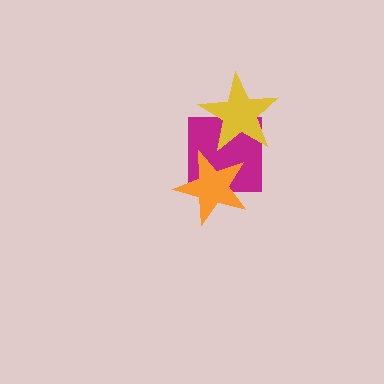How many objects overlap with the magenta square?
2 objects overlap with the magenta square.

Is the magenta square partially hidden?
Yes, it is partially covered by another shape.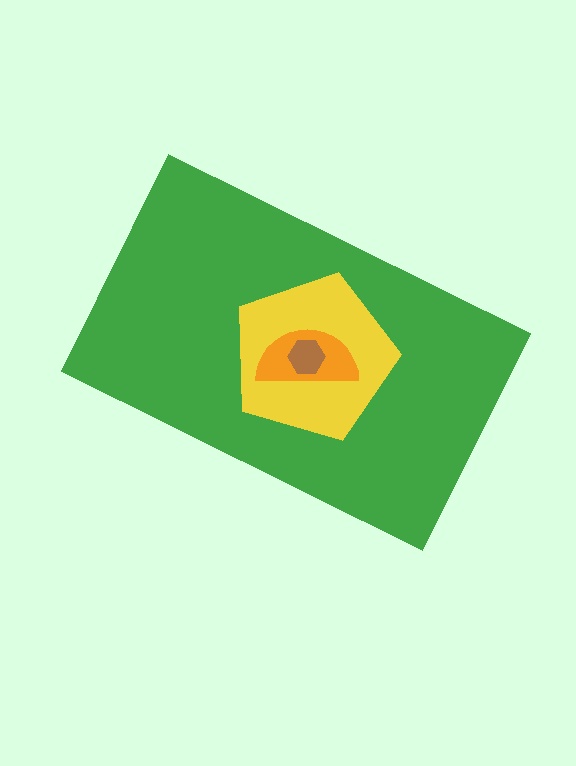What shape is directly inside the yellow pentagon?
The orange semicircle.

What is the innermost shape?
The brown hexagon.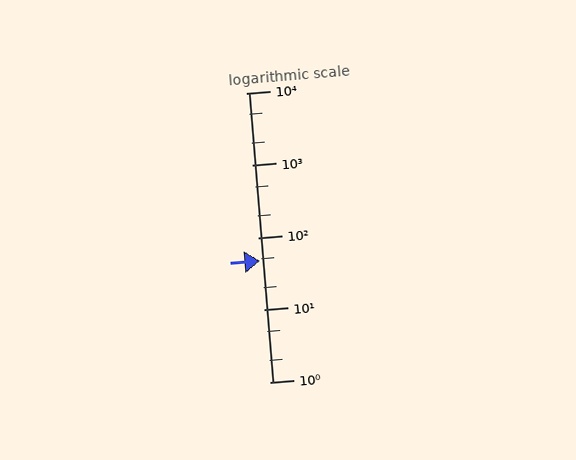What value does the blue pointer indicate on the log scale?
The pointer indicates approximately 48.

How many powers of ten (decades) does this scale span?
The scale spans 4 decades, from 1 to 10000.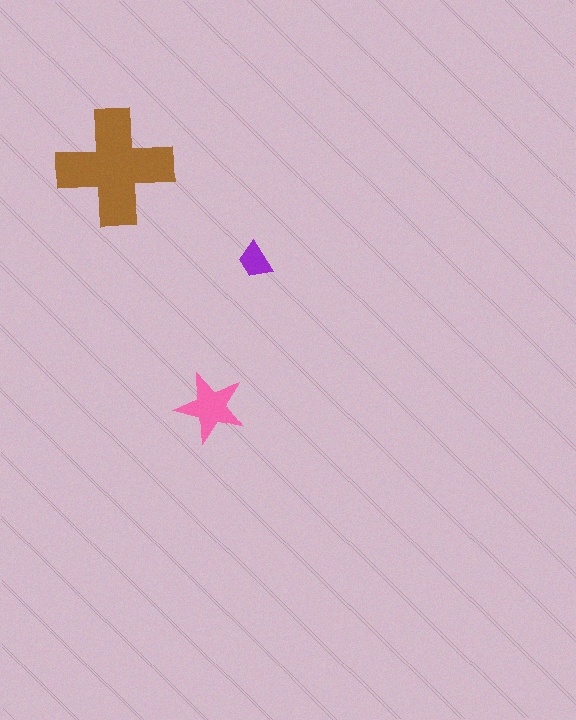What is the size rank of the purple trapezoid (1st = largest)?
3rd.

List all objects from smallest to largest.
The purple trapezoid, the pink star, the brown cross.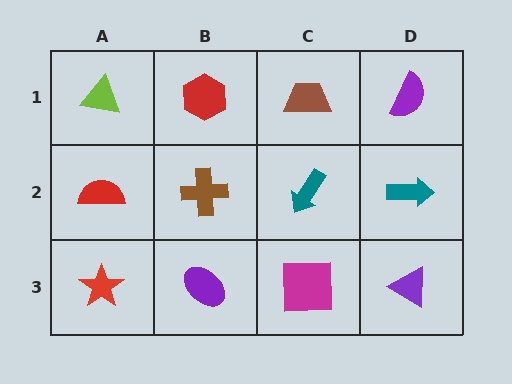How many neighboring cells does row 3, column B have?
3.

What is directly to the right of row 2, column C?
A teal arrow.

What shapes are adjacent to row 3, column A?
A red semicircle (row 2, column A), a purple ellipse (row 3, column B).